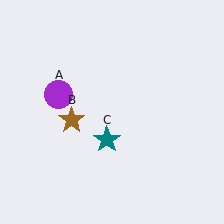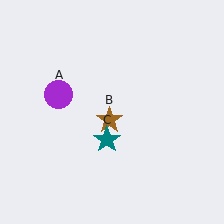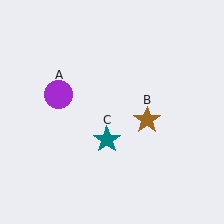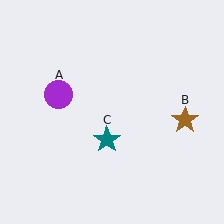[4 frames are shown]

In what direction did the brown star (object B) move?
The brown star (object B) moved right.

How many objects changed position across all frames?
1 object changed position: brown star (object B).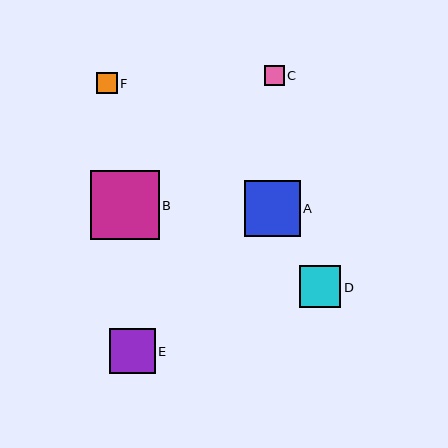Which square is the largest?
Square B is the largest with a size of approximately 69 pixels.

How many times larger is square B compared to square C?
Square B is approximately 3.4 times the size of square C.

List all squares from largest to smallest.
From largest to smallest: B, A, E, D, F, C.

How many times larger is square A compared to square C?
Square A is approximately 2.8 times the size of square C.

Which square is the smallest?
Square C is the smallest with a size of approximately 20 pixels.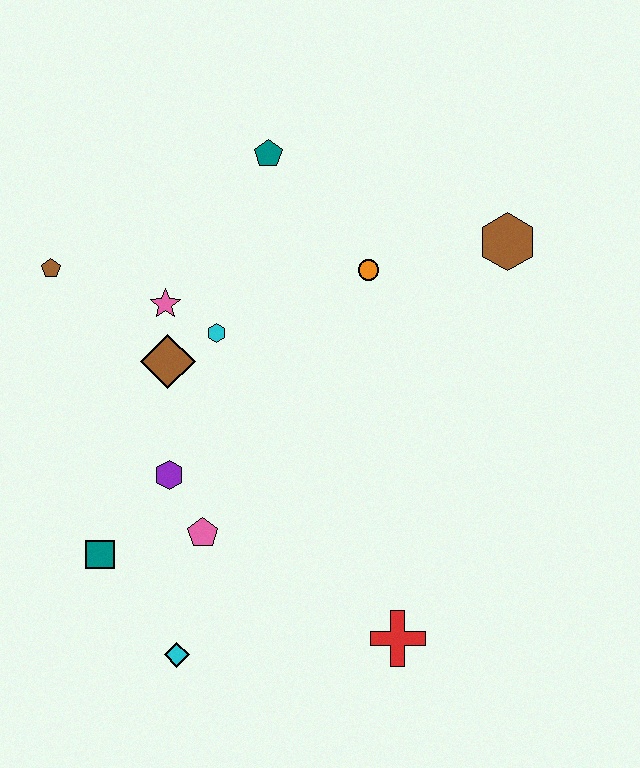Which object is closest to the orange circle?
The brown hexagon is closest to the orange circle.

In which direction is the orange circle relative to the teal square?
The orange circle is above the teal square.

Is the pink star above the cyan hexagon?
Yes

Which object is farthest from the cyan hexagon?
The red cross is farthest from the cyan hexagon.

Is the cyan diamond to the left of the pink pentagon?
Yes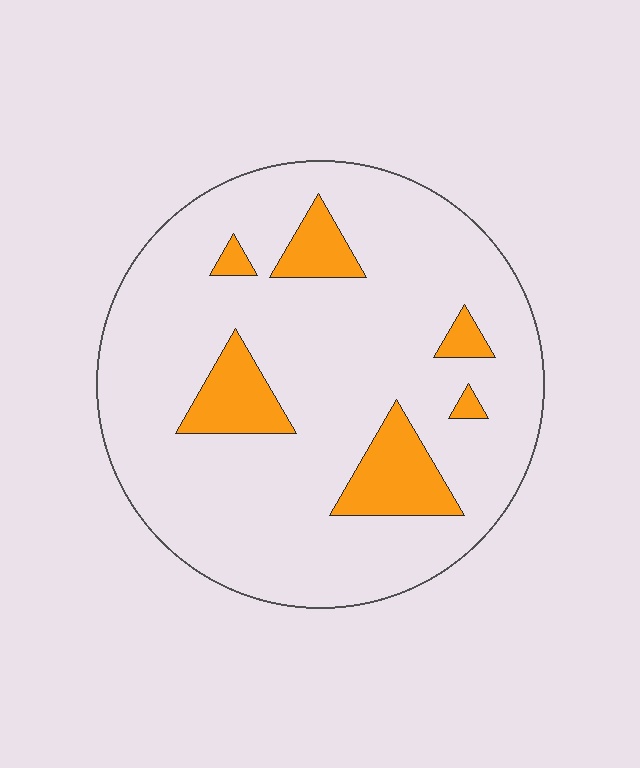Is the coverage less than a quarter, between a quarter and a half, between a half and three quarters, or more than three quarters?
Less than a quarter.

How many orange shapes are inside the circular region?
6.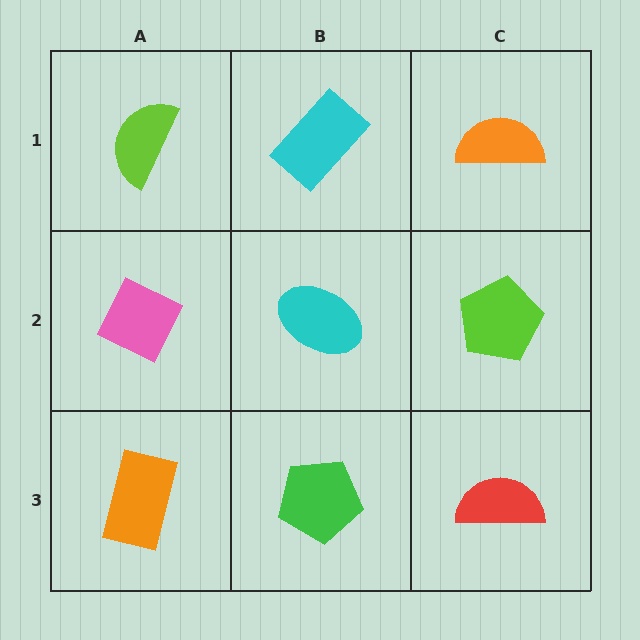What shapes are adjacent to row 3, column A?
A pink diamond (row 2, column A), a green pentagon (row 3, column B).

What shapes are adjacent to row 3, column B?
A cyan ellipse (row 2, column B), an orange rectangle (row 3, column A), a red semicircle (row 3, column C).